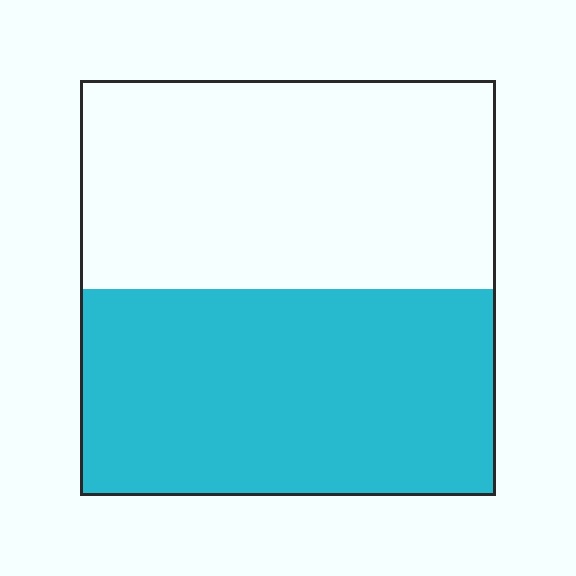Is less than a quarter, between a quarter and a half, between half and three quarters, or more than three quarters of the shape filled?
Between a quarter and a half.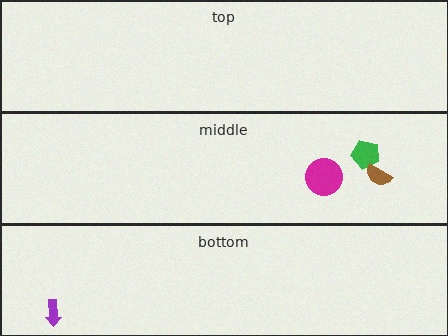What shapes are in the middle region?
The green pentagon, the magenta circle, the brown semicircle.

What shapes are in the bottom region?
The purple arrow.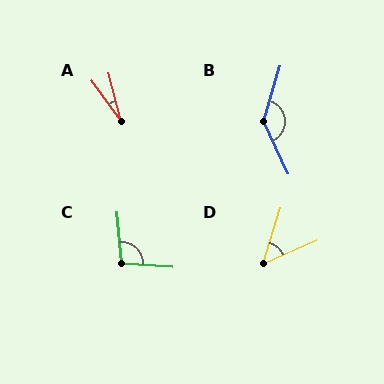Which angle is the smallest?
A, at approximately 21 degrees.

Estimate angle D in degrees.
Approximately 49 degrees.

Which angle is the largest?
B, at approximately 139 degrees.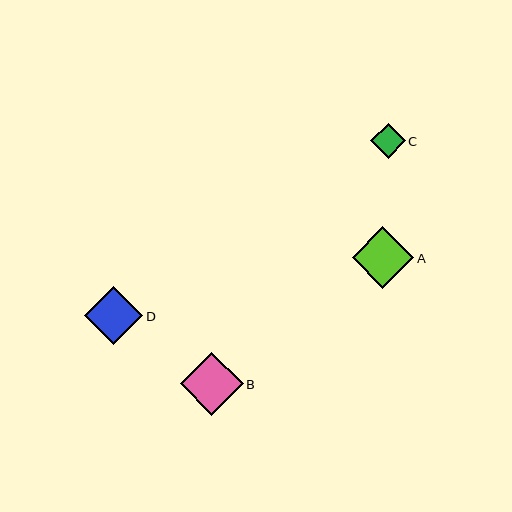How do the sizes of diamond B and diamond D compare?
Diamond B and diamond D are approximately the same size.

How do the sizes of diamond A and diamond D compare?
Diamond A and diamond D are approximately the same size.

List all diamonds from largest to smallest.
From largest to smallest: B, A, D, C.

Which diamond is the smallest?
Diamond C is the smallest with a size of approximately 35 pixels.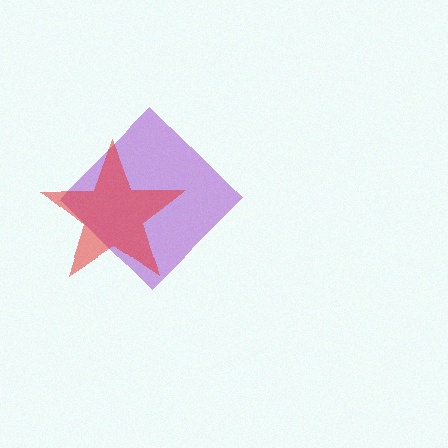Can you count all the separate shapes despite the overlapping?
Yes, there are 2 separate shapes.